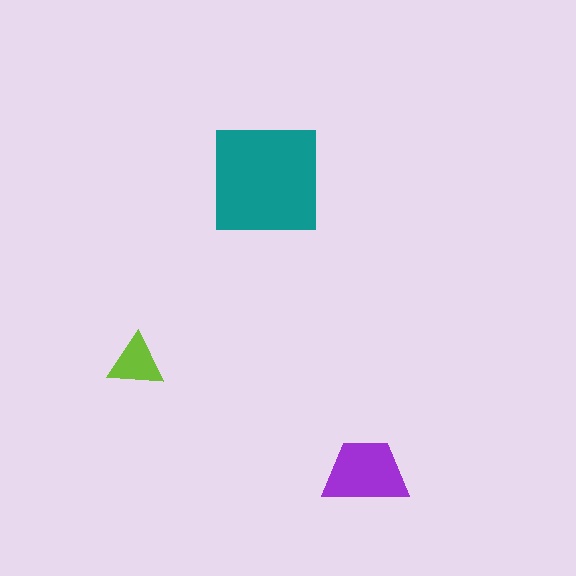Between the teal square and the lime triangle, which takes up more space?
The teal square.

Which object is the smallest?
The lime triangle.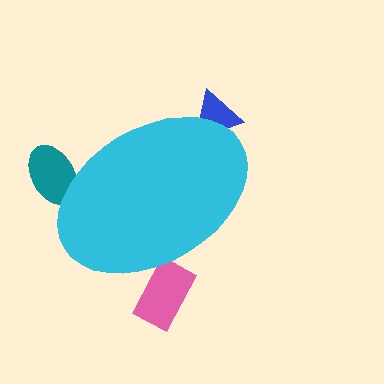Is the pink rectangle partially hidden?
Yes, the pink rectangle is partially hidden behind the cyan ellipse.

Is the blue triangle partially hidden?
Yes, the blue triangle is partially hidden behind the cyan ellipse.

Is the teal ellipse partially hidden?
Yes, the teal ellipse is partially hidden behind the cyan ellipse.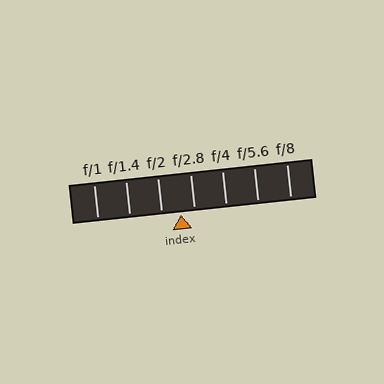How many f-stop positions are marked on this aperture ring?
There are 7 f-stop positions marked.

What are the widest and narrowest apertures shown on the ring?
The widest aperture shown is f/1 and the narrowest is f/8.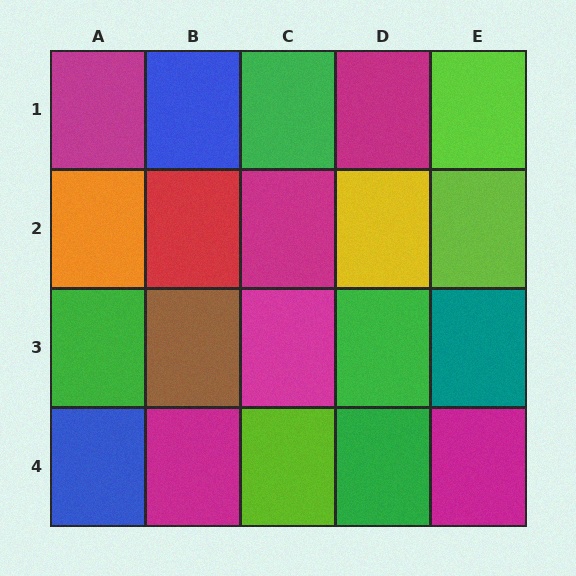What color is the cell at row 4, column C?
Lime.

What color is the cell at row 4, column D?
Green.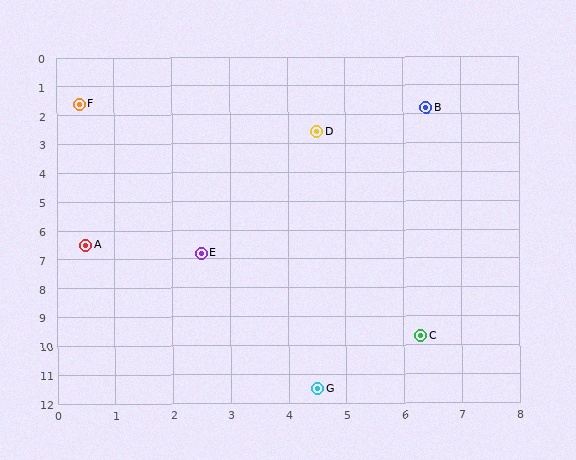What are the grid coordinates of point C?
Point C is at approximately (6.3, 9.7).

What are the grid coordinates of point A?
Point A is at approximately (0.5, 6.5).